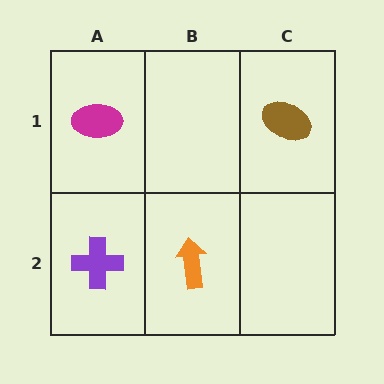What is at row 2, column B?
An orange arrow.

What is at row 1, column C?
A brown ellipse.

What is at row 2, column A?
A purple cross.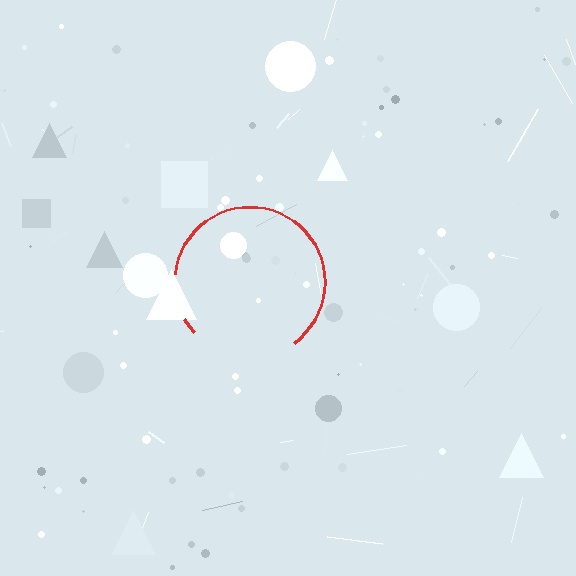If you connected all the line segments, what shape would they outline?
They would outline a circle.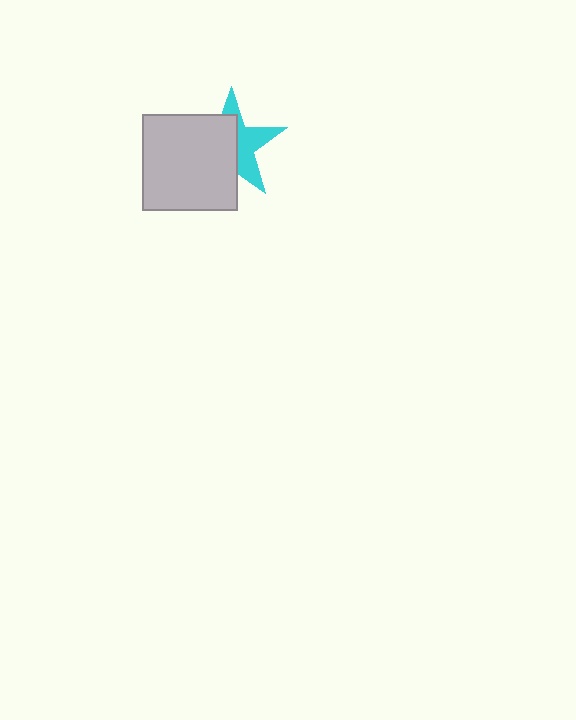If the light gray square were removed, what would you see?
You would see the complete cyan star.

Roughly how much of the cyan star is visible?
A small part of it is visible (roughly 44%).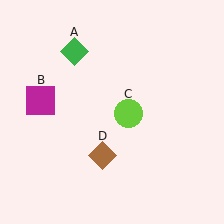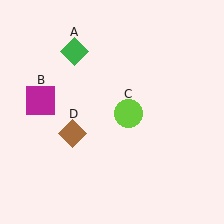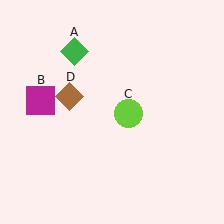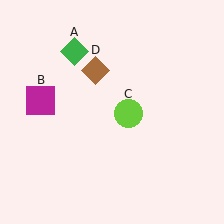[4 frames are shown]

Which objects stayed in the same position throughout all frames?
Green diamond (object A) and magenta square (object B) and lime circle (object C) remained stationary.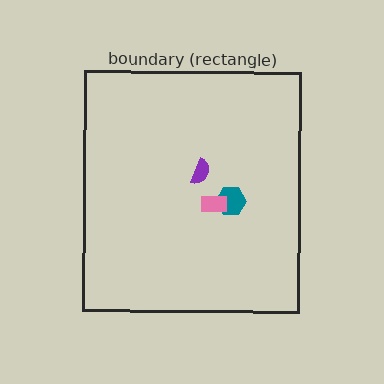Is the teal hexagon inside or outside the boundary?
Inside.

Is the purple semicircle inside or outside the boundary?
Inside.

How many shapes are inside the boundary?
3 inside, 0 outside.